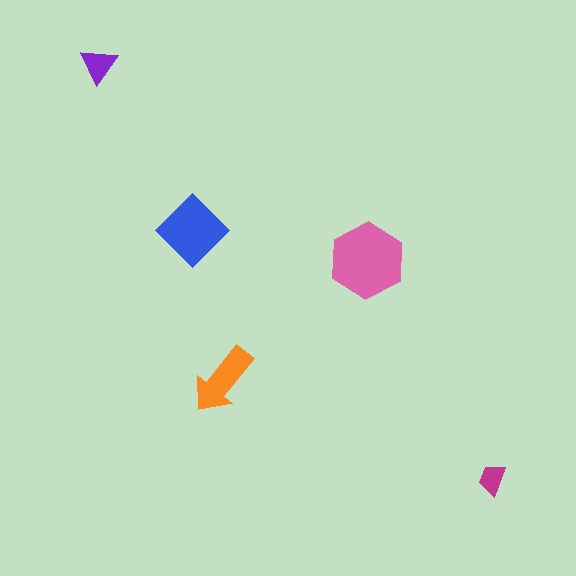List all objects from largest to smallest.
The pink hexagon, the blue diamond, the orange arrow, the purple triangle, the magenta trapezoid.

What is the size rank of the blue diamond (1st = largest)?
2nd.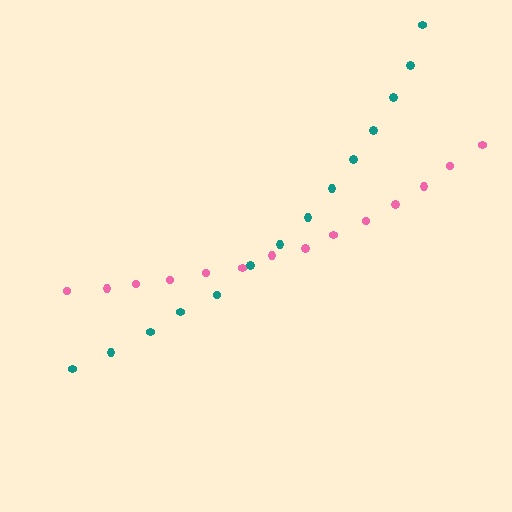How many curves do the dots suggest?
There are 2 distinct paths.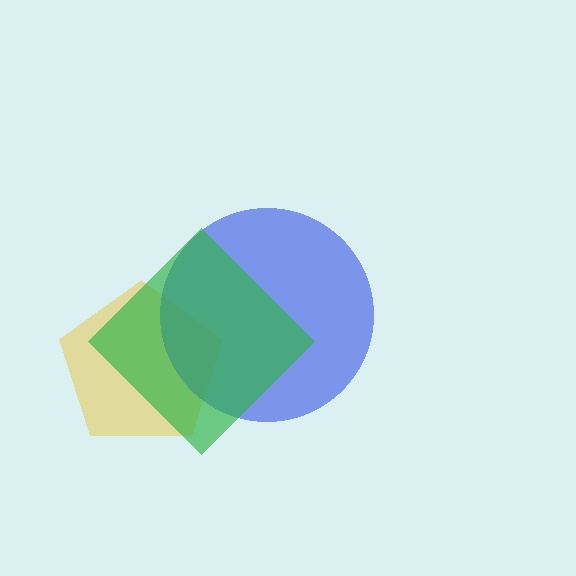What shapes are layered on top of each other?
The layered shapes are: a yellow pentagon, a blue circle, a green diamond.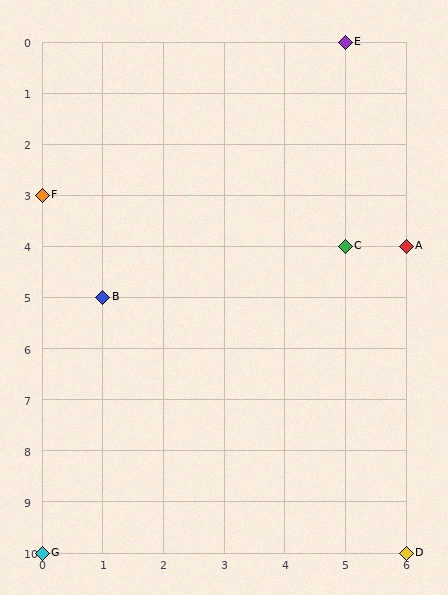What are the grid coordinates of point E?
Point E is at grid coordinates (5, 0).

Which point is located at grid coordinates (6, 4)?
Point A is at (6, 4).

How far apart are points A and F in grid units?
Points A and F are 6 columns and 1 row apart (about 6.1 grid units diagonally).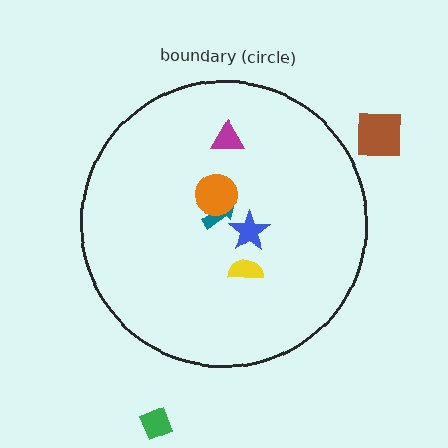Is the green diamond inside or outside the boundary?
Outside.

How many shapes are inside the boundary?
5 inside, 2 outside.